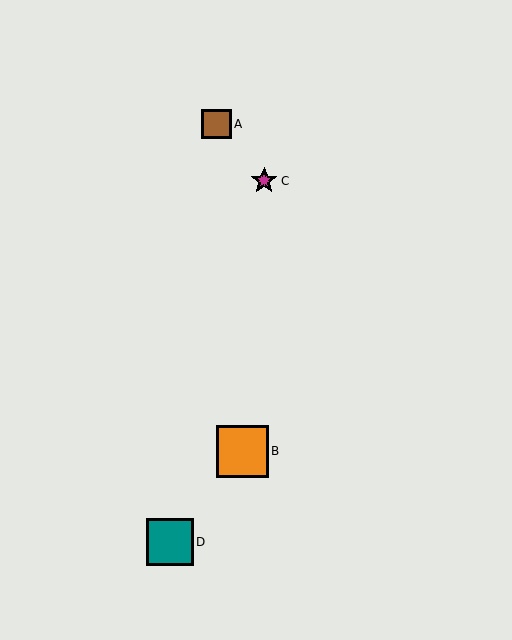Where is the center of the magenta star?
The center of the magenta star is at (264, 181).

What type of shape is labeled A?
Shape A is a brown square.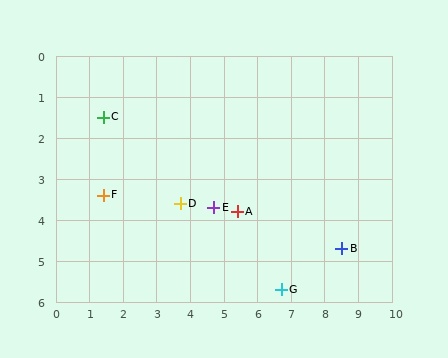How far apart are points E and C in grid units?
Points E and C are about 4.0 grid units apart.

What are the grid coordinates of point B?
Point B is at approximately (8.5, 4.7).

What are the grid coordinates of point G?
Point G is at approximately (6.7, 5.7).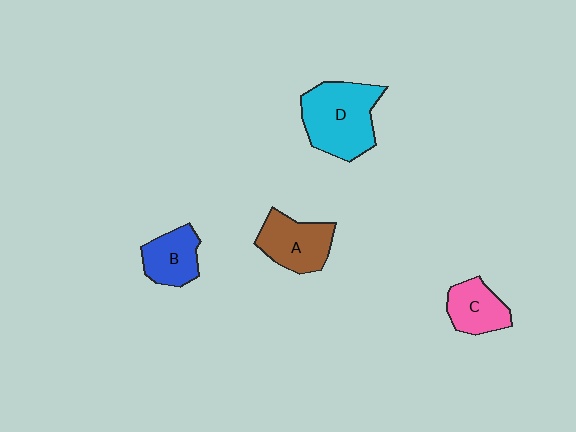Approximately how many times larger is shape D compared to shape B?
Approximately 1.8 times.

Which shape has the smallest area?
Shape C (pink).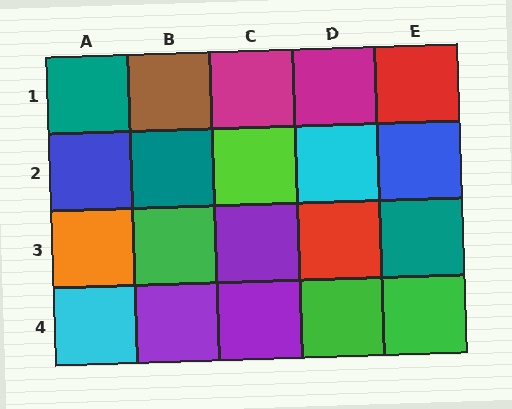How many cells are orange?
1 cell is orange.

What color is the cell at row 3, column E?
Teal.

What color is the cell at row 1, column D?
Magenta.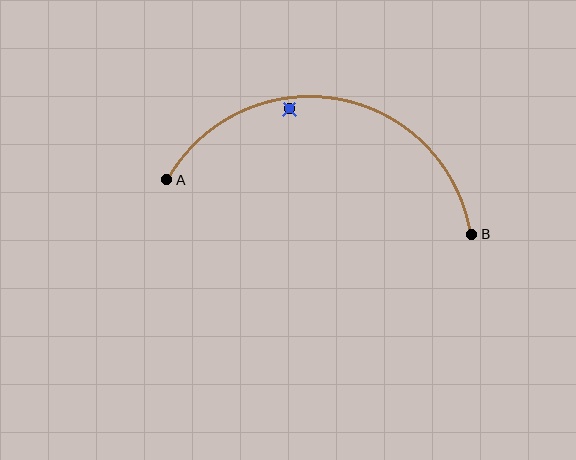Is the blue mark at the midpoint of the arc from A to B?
No — the blue mark does not lie on the arc at all. It sits slightly inside the curve.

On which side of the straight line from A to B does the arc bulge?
The arc bulges above the straight line connecting A and B.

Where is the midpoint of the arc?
The arc midpoint is the point on the curve farthest from the straight line joining A and B. It sits above that line.